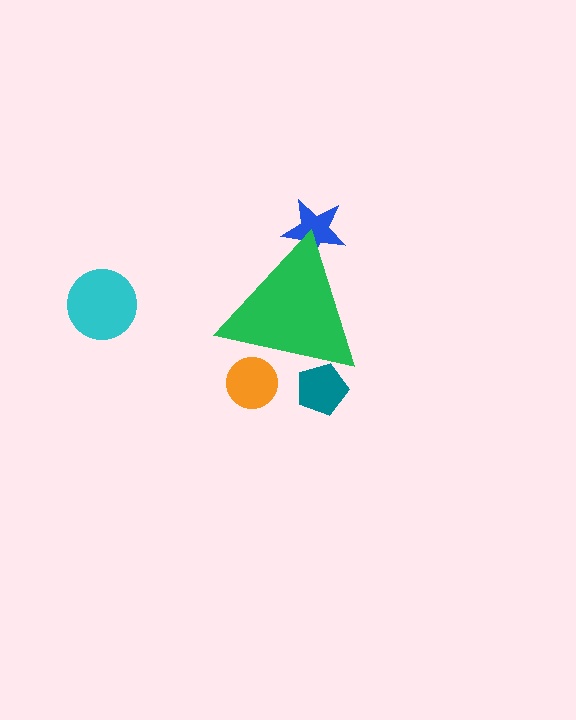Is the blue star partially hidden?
Yes, the blue star is partially hidden behind the green triangle.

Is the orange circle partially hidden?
Yes, the orange circle is partially hidden behind the green triangle.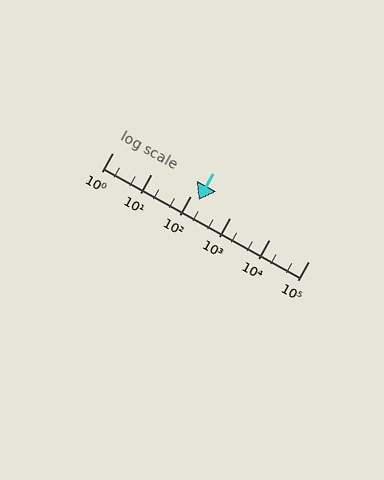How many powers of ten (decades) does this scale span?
The scale spans 5 decades, from 1 to 100000.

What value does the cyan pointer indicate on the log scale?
The pointer indicates approximately 160.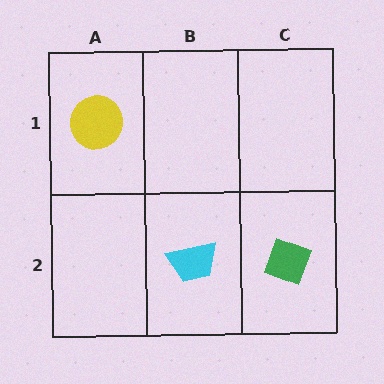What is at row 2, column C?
A green diamond.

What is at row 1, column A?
A yellow circle.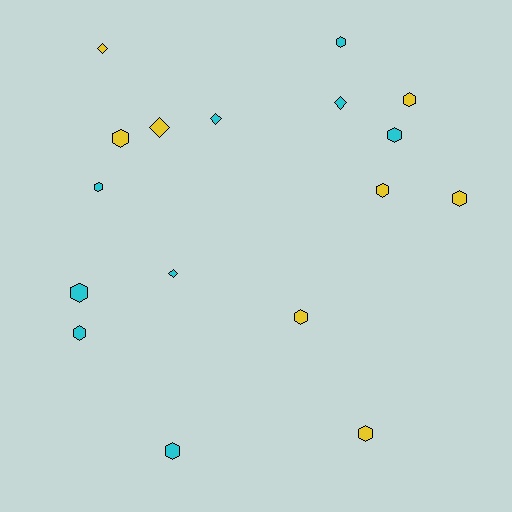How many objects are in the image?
There are 17 objects.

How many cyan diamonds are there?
There are 3 cyan diamonds.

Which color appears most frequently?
Cyan, with 9 objects.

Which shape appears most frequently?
Hexagon, with 12 objects.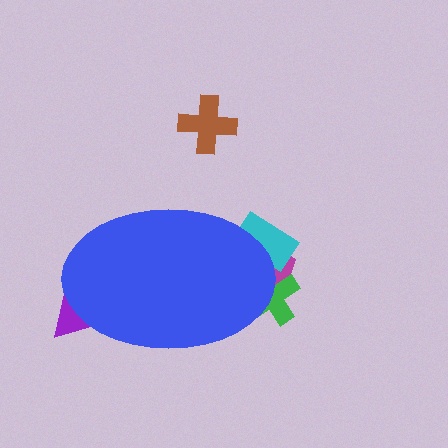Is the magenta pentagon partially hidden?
Yes, the magenta pentagon is partially hidden behind the blue ellipse.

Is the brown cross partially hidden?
No, the brown cross is fully visible.